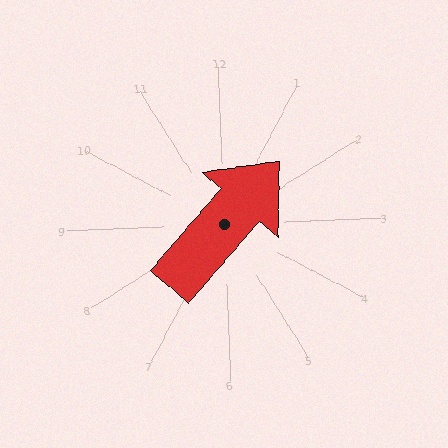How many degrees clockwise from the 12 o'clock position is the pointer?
Approximately 43 degrees.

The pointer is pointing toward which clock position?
Roughly 1 o'clock.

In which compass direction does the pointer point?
Northeast.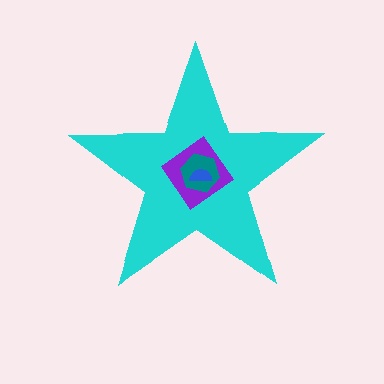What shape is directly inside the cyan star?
The purple diamond.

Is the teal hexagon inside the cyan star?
Yes.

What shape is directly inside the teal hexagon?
The blue semicircle.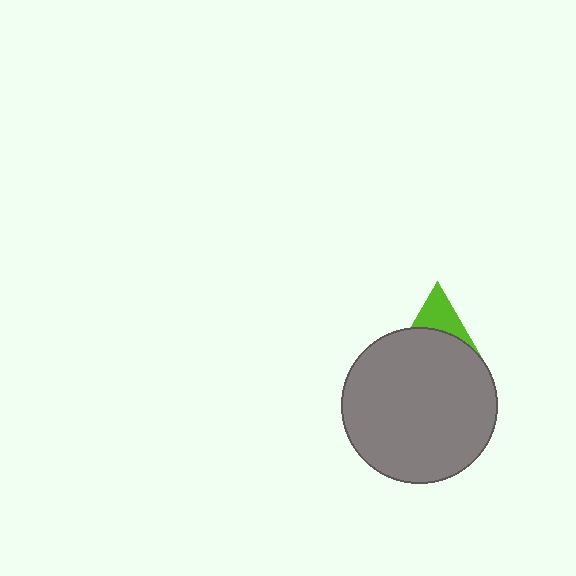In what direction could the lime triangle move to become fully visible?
The lime triangle could move up. That would shift it out from behind the gray circle entirely.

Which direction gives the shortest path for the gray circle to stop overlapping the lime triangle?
Moving down gives the shortest separation.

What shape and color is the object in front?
The object in front is a gray circle.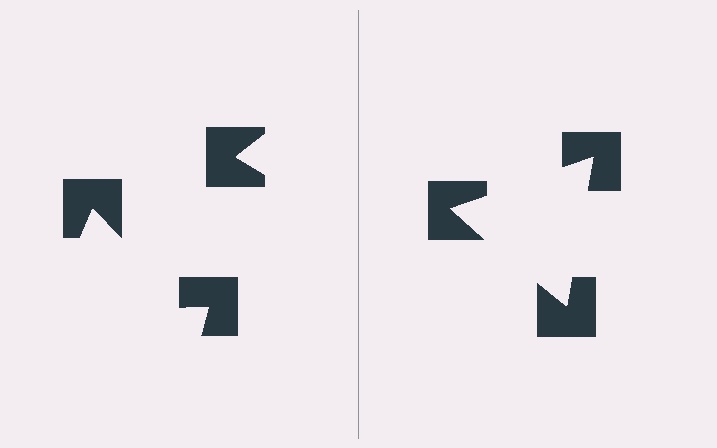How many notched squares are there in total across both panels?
6 — 3 on each side.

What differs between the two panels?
The notched squares are positioned identically on both sides; only the wedge orientations differ. On the right they align to a triangle; on the left they are misaligned.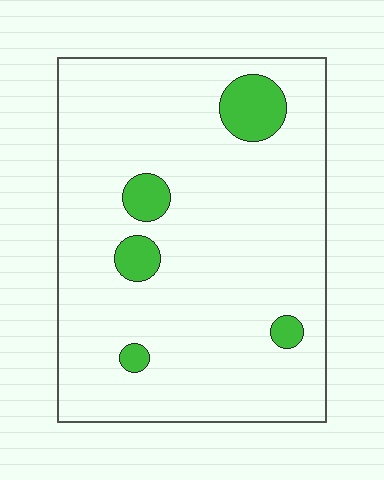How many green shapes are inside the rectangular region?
5.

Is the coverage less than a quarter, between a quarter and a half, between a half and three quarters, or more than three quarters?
Less than a quarter.